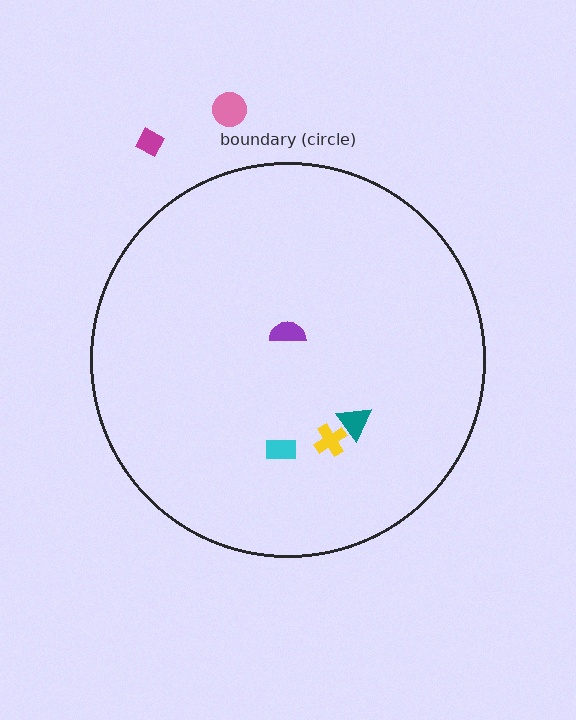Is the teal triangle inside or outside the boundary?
Inside.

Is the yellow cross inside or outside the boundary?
Inside.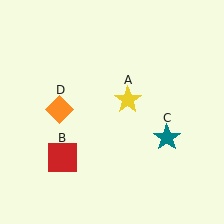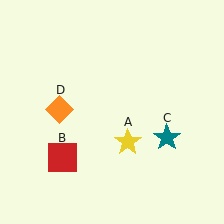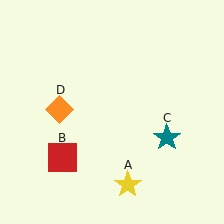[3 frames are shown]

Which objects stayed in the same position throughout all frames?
Red square (object B) and teal star (object C) and orange diamond (object D) remained stationary.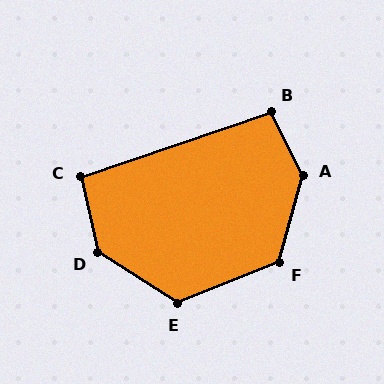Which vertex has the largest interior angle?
A, at approximately 138 degrees.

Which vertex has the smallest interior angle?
C, at approximately 96 degrees.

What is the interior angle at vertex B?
Approximately 98 degrees (obtuse).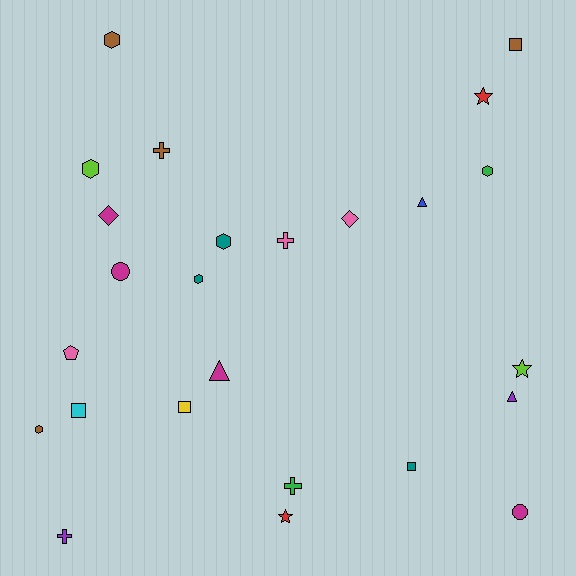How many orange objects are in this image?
There are no orange objects.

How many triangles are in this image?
There are 3 triangles.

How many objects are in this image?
There are 25 objects.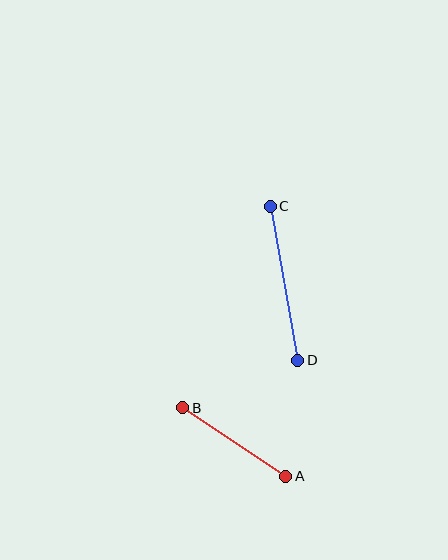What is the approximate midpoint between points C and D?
The midpoint is at approximately (284, 283) pixels.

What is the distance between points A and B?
The distance is approximately 123 pixels.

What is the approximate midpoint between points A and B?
The midpoint is at approximately (234, 442) pixels.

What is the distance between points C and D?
The distance is approximately 156 pixels.